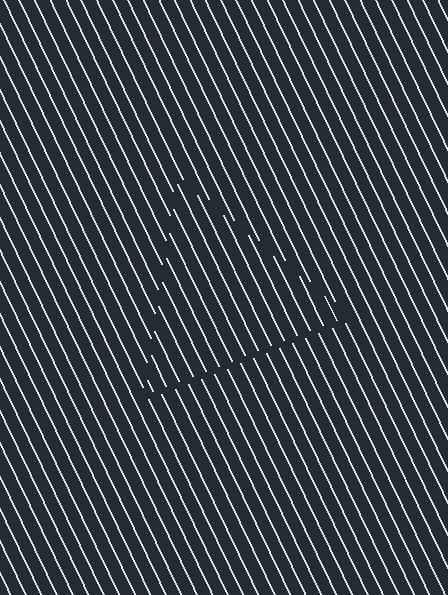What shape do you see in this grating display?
An illusory triangle. The interior of the shape contains the same grating, shifted by half a period — the contour is defined by the phase discontinuity where line-ends from the inner and outer gratings abut.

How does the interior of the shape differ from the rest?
The interior of the shape contains the same grating, shifted by half a period — the contour is defined by the phase discontinuity where line-ends from the inner and outer gratings abut.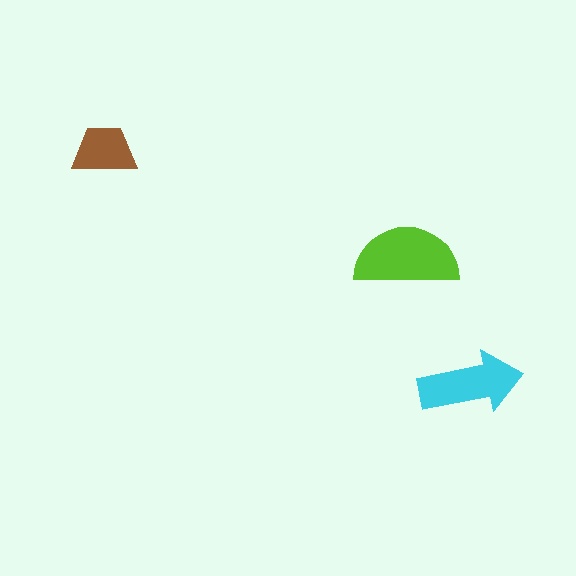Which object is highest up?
The brown trapezoid is topmost.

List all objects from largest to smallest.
The lime semicircle, the cyan arrow, the brown trapezoid.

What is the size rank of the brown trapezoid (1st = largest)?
3rd.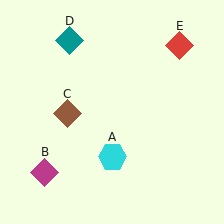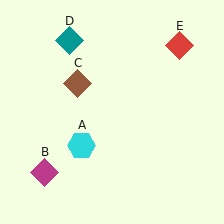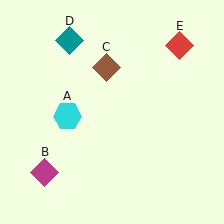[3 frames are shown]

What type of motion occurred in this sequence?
The cyan hexagon (object A), brown diamond (object C) rotated clockwise around the center of the scene.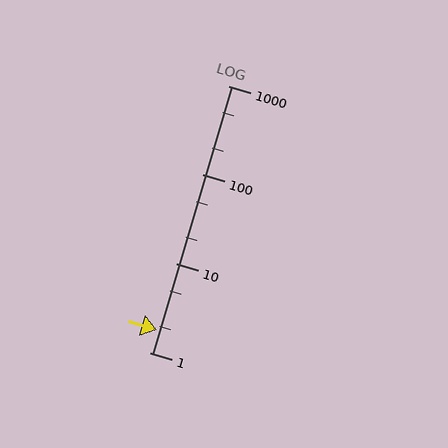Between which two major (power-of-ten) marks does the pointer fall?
The pointer is between 1 and 10.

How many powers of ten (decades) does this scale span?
The scale spans 3 decades, from 1 to 1000.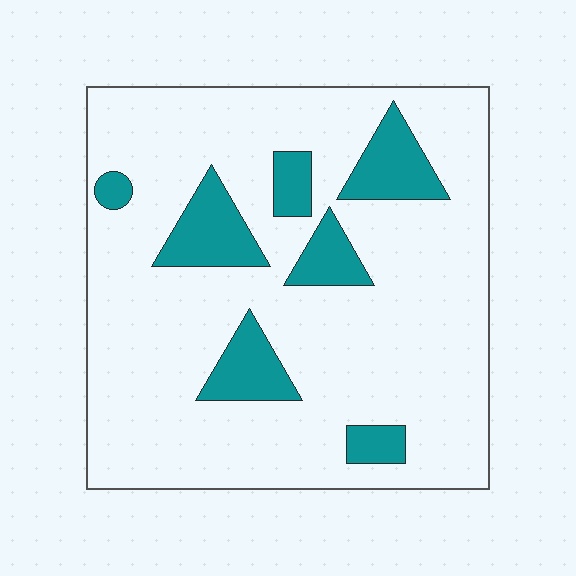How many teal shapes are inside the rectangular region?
7.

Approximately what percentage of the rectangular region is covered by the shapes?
Approximately 15%.